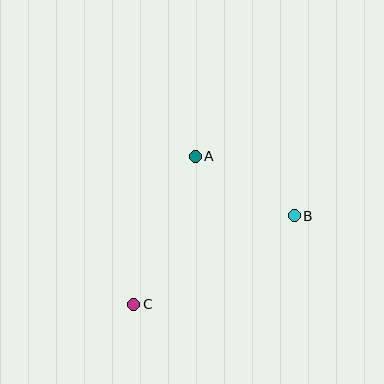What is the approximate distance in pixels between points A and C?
The distance between A and C is approximately 160 pixels.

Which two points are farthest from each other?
Points B and C are farthest from each other.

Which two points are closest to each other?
Points A and B are closest to each other.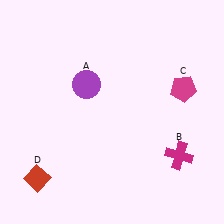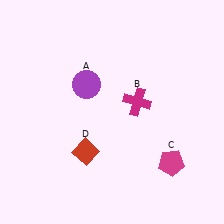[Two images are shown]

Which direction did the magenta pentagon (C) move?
The magenta pentagon (C) moved down.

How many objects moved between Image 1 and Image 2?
3 objects moved between the two images.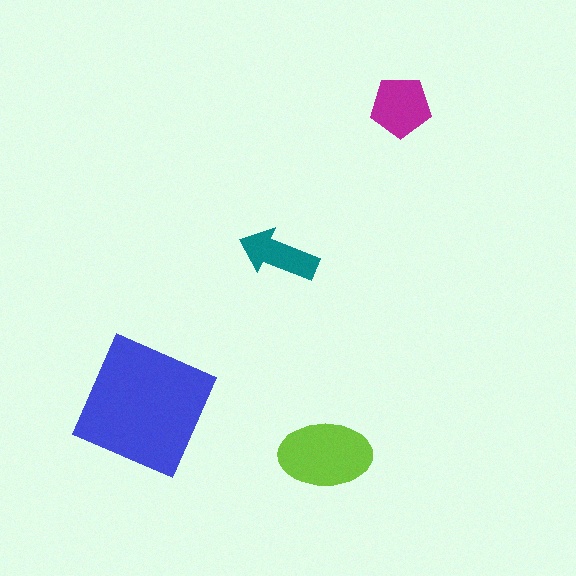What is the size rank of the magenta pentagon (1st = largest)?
3rd.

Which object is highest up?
The magenta pentagon is topmost.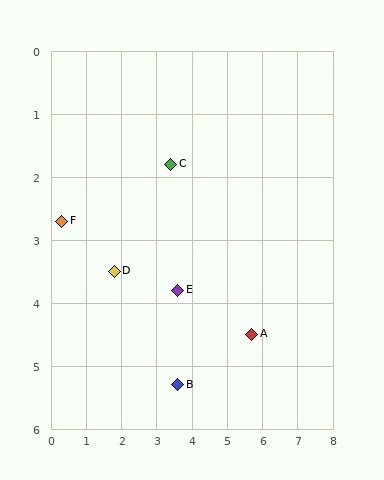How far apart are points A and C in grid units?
Points A and C are about 3.5 grid units apart.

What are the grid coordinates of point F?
Point F is at approximately (0.3, 2.7).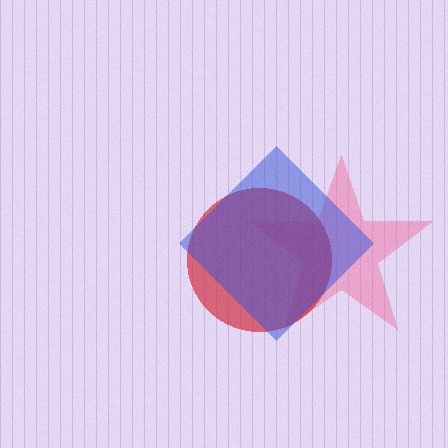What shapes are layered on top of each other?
The layered shapes are: a pink star, a red circle, a blue diamond.